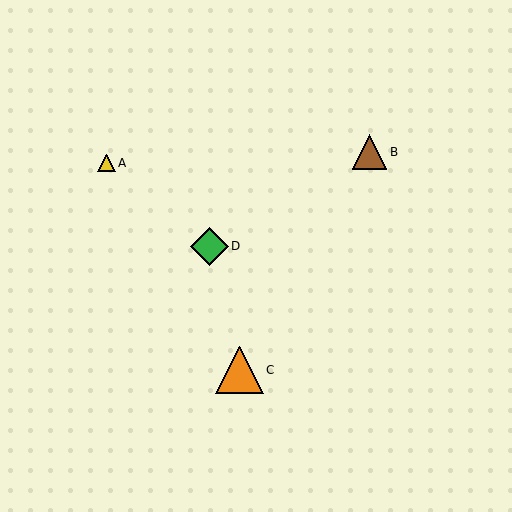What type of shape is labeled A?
Shape A is a yellow triangle.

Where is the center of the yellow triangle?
The center of the yellow triangle is at (106, 163).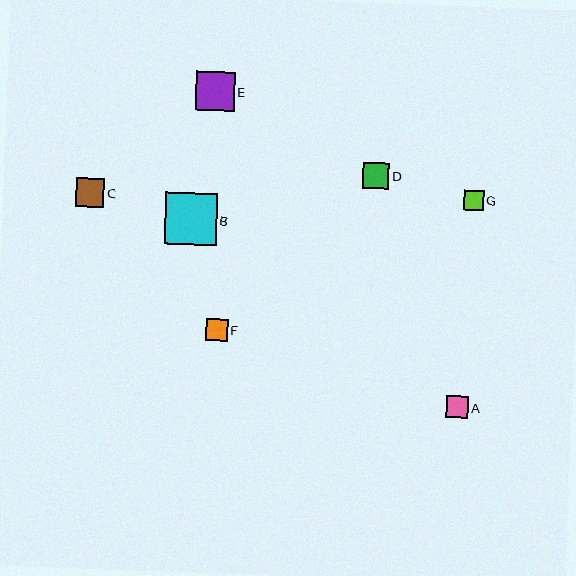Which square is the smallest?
Square G is the smallest with a size of approximately 19 pixels.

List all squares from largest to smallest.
From largest to smallest: B, E, C, D, A, F, G.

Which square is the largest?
Square B is the largest with a size of approximately 51 pixels.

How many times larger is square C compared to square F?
Square C is approximately 1.3 times the size of square F.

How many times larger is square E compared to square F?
Square E is approximately 1.8 times the size of square F.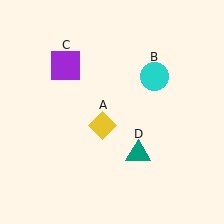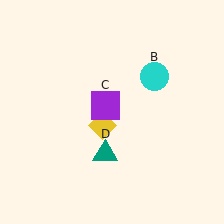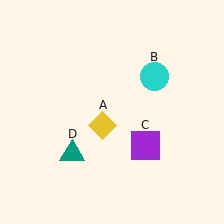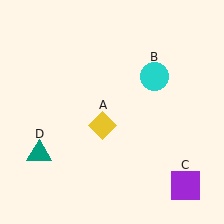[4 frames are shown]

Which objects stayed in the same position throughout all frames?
Yellow diamond (object A) and cyan circle (object B) remained stationary.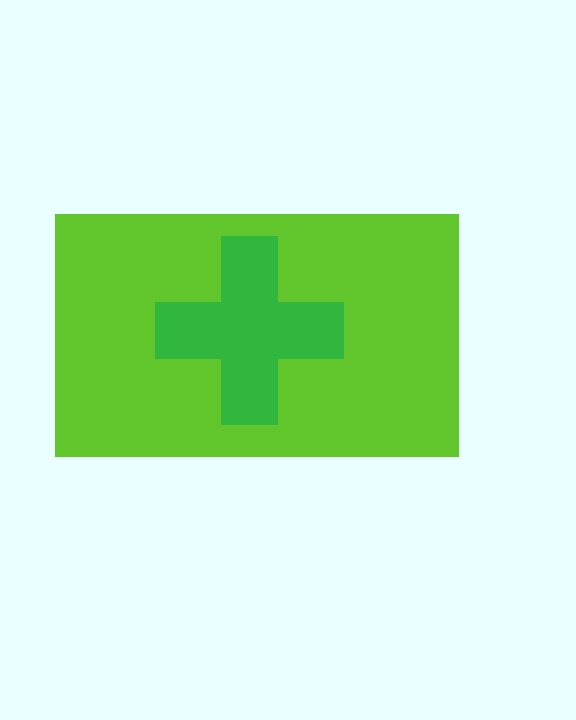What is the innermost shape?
The green cross.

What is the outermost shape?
The lime rectangle.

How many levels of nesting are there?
2.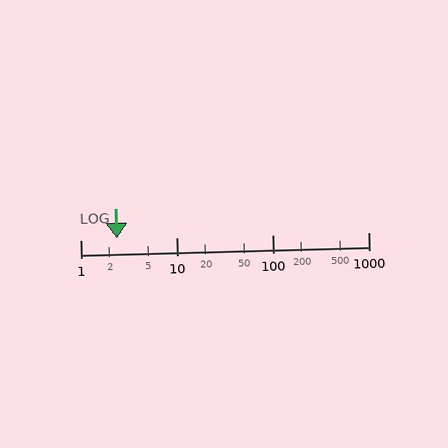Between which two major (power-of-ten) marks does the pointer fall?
The pointer is between 1 and 10.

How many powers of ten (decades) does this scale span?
The scale spans 3 decades, from 1 to 1000.